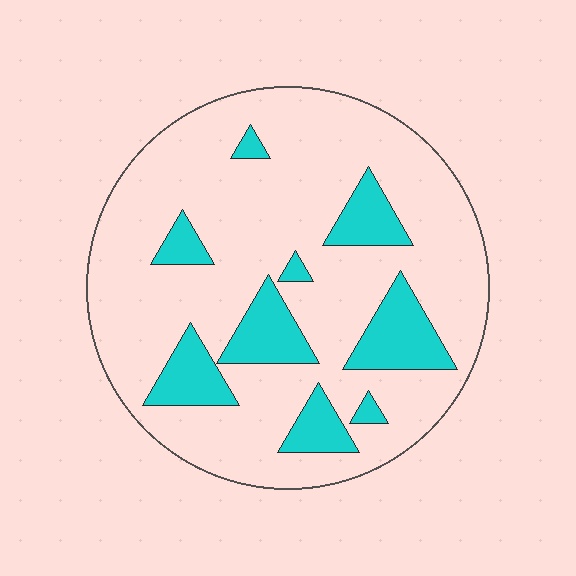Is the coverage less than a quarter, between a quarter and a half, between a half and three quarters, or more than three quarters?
Less than a quarter.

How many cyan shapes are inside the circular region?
9.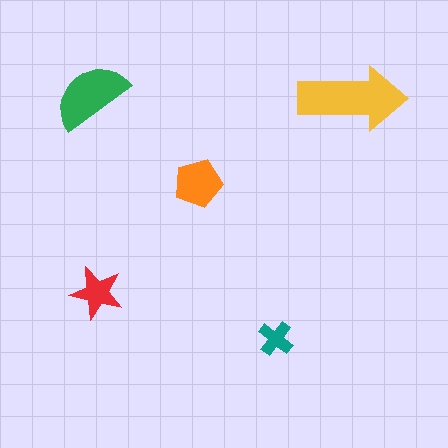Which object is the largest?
The yellow arrow.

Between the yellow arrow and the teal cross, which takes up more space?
The yellow arrow.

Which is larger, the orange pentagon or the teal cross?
The orange pentagon.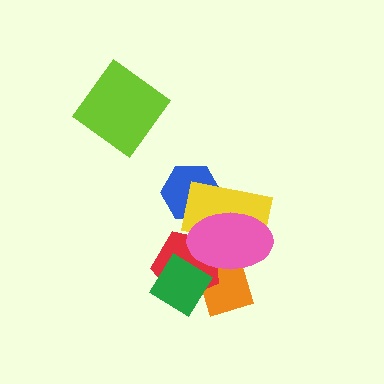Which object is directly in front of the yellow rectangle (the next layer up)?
The red pentagon is directly in front of the yellow rectangle.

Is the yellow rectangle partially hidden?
Yes, it is partially covered by another shape.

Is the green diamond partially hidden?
No, no other shape covers it.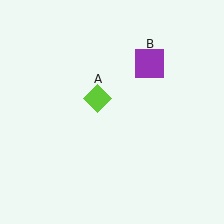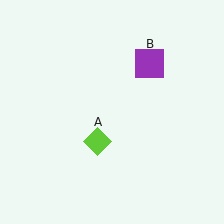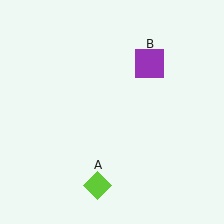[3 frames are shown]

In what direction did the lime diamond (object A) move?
The lime diamond (object A) moved down.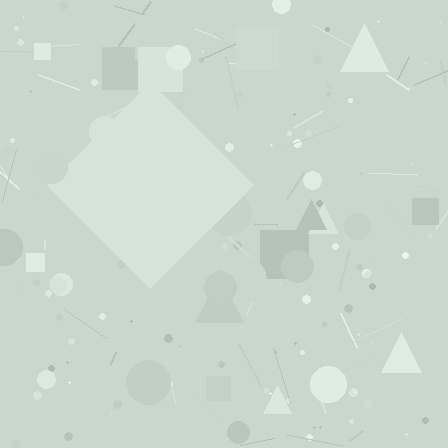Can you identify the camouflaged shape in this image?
The camouflaged shape is a diamond.